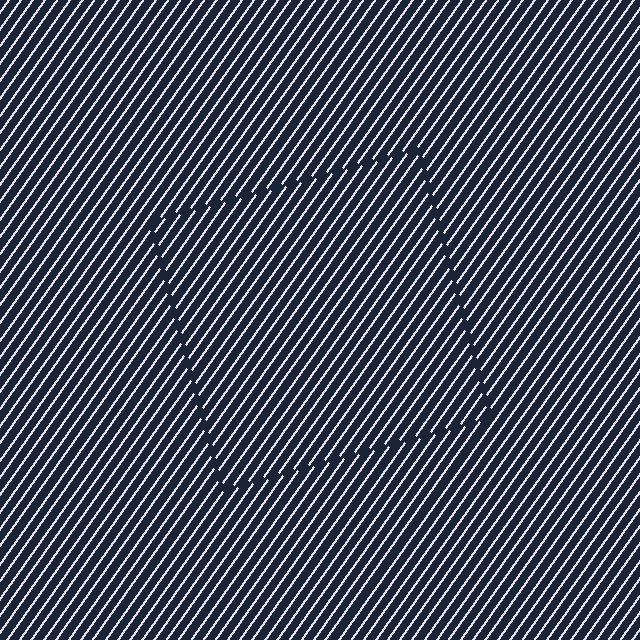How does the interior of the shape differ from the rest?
The interior of the shape contains the same grating, shifted by half a period — the contour is defined by the phase discontinuity where line-ends from the inner and outer gratings abut.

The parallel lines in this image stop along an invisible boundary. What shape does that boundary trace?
An illusory square. The interior of the shape contains the same grating, shifted by half a period — the contour is defined by the phase discontinuity where line-ends from the inner and outer gratings abut.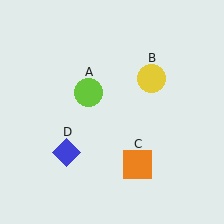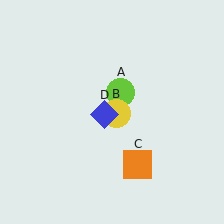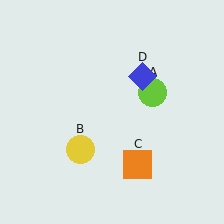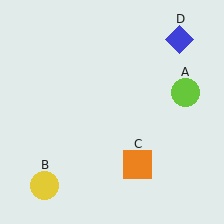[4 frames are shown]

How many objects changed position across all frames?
3 objects changed position: lime circle (object A), yellow circle (object B), blue diamond (object D).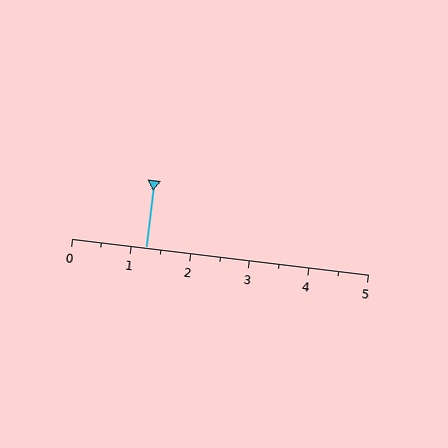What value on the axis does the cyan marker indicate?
The marker indicates approximately 1.2.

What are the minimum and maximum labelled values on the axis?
The axis runs from 0 to 5.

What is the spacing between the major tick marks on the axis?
The major ticks are spaced 1 apart.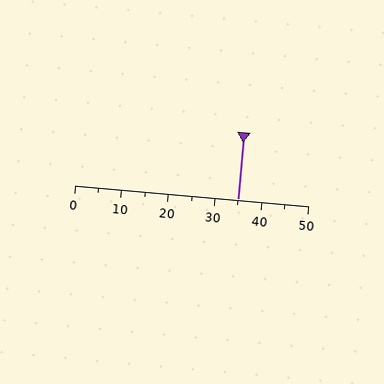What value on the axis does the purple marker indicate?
The marker indicates approximately 35.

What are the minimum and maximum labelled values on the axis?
The axis runs from 0 to 50.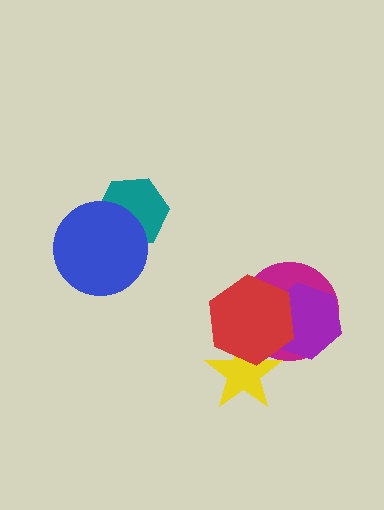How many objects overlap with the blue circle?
1 object overlaps with the blue circle.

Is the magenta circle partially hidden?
Yes, it is partially covered by another shape.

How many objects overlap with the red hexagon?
3 objects overlap with the red hexagon.